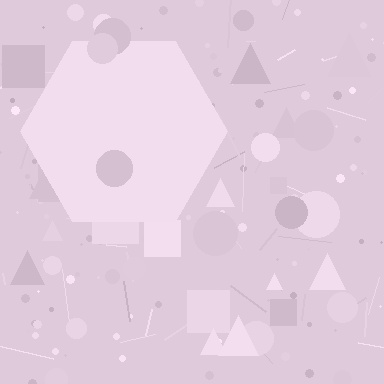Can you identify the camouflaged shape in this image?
The camouflaged shape is a hexagon.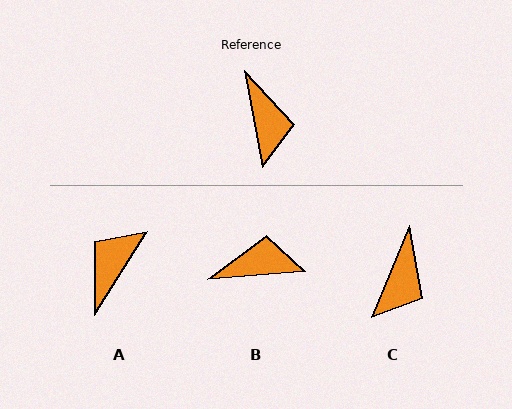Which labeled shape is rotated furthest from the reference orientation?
A, about 137 degrees away.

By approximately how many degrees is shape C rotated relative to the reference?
Approximately 33 degrees clockwise.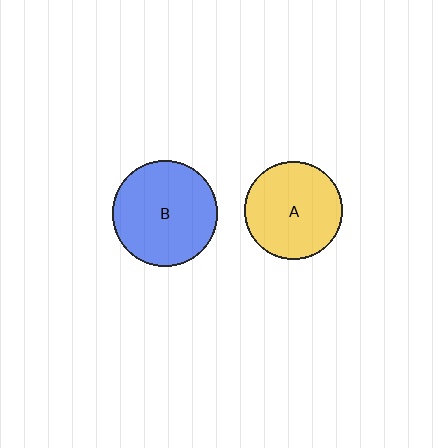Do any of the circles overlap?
No, none of the circles overlap.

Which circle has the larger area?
Circle B (blue).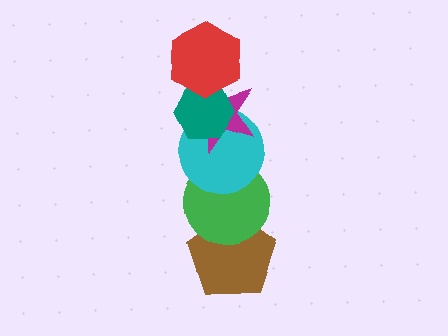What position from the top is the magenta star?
The magenta star is 3rd from the top.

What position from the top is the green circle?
The green circle is 5th from the top.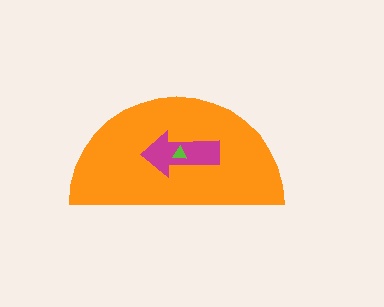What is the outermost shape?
The orange semicircle.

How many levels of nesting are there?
3.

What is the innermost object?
The lime triangle.